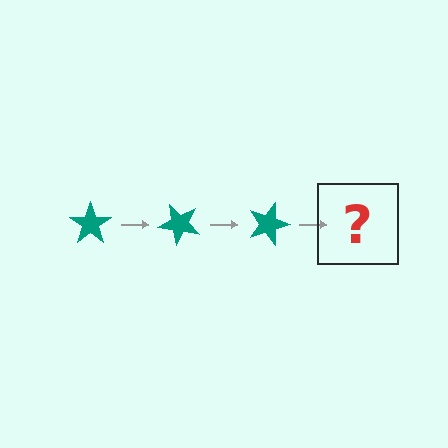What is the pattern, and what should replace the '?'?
The pattern is that the star rotates 45 degrees each step. The '?' should be a teal star rotated 135 degrees.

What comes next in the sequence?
The next element should be a teal star rotated 135 degrees.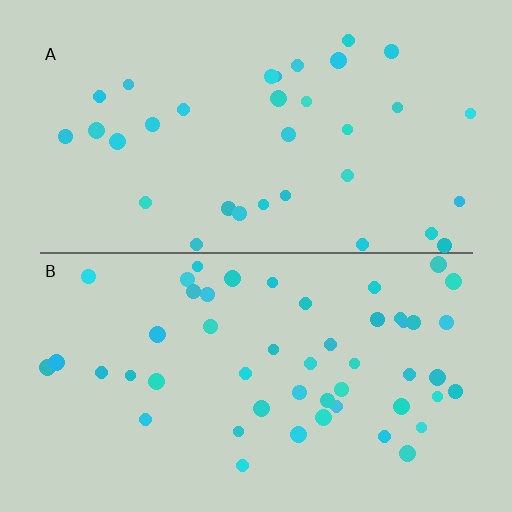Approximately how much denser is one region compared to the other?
Approximately 1.5× — region B over region A.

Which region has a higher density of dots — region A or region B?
B (the bottom).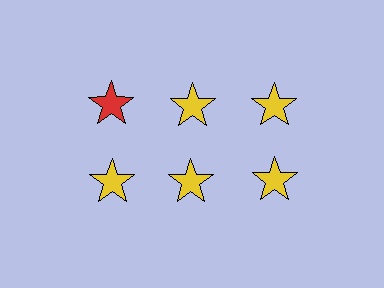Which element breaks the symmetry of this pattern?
The red star in the top row, leftmost column breaks the symmetry. All other shapes are yellow stars.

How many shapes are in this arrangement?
There are 6 shapes arranged in a grid pattern.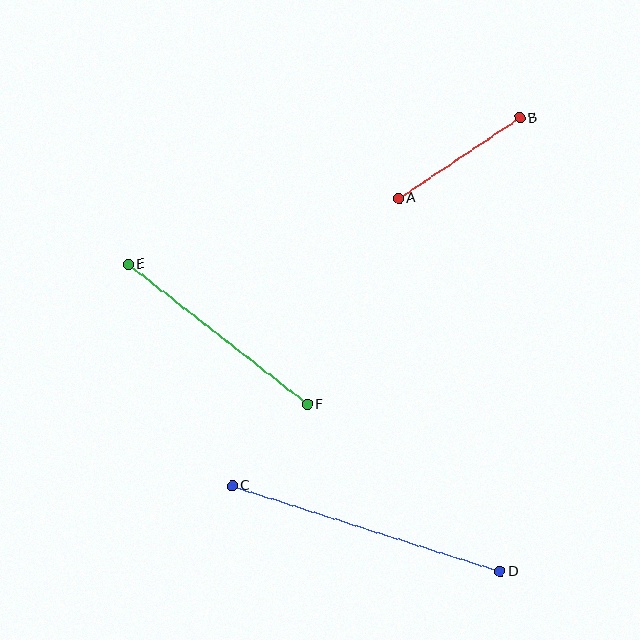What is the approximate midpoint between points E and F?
The midpoint is at approximately (218, 334) pixels.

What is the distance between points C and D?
The distance is approximately 282 pixels.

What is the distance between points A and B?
The distance is approximately 146 pixels.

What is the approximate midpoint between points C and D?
The midpoint is at approximately (366, 528) pixels.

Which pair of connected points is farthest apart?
Points C and D are farthest apart.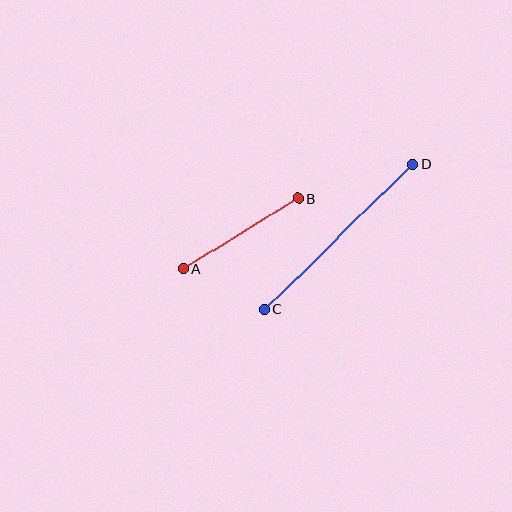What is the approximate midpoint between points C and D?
The midpoint is at approximately (339, 237) pixels.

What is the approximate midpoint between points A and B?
The midpoint is at approximately (241, 234) pixels.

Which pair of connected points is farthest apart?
Points C and D are farthest apart.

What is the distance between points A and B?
The distance is approximately 135 pixels.